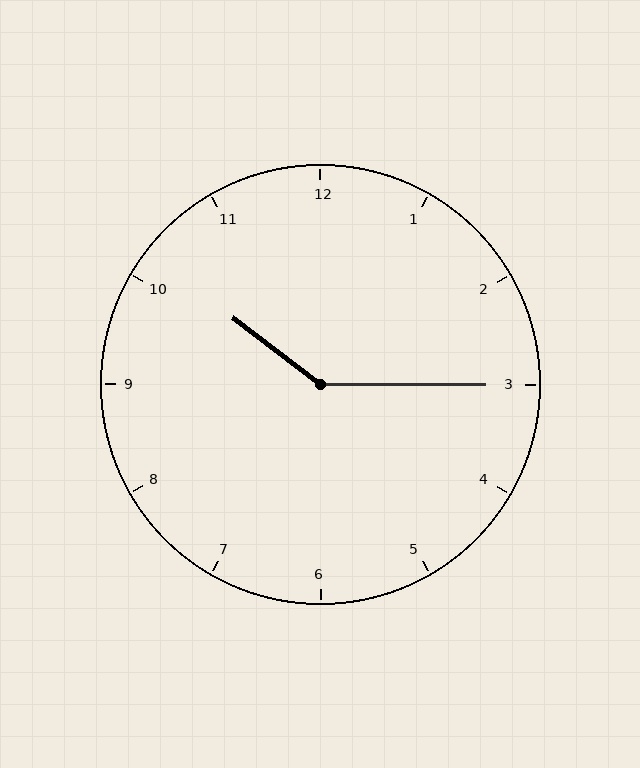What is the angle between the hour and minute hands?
Approximately 142 degrees.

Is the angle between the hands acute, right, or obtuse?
It is obtuse.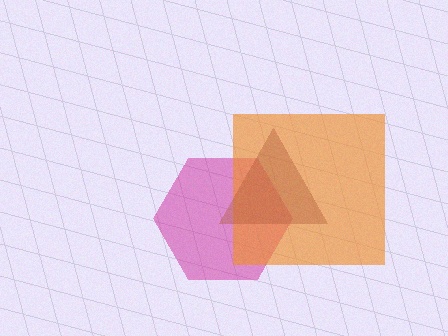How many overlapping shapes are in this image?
There are 3 overlapping shapes in the image.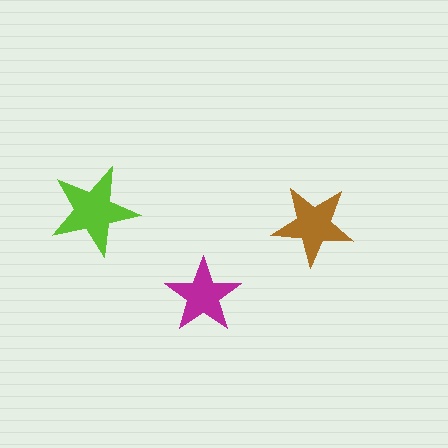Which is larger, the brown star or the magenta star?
The brown one.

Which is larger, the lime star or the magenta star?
The lime one.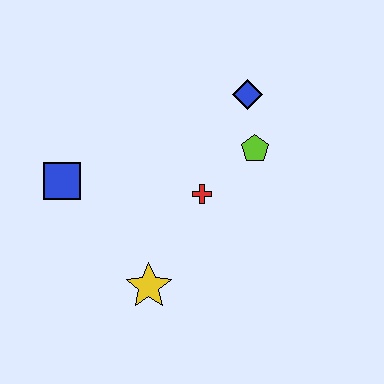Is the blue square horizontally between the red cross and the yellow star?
No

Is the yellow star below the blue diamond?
Yes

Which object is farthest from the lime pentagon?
The blue square is farthest from the lime pentagon.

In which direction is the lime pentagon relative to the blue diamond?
The lime pentagon is below the blue diamond.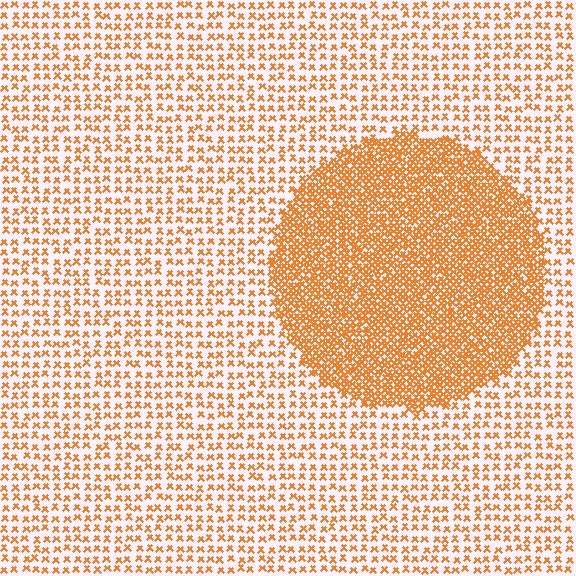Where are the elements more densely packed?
The elements are more densely packed inside the circle boundary.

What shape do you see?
I see a circle.